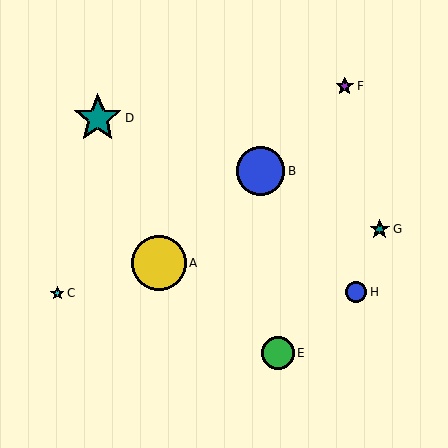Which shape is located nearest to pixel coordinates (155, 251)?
The yellow circle (labeled A) at (159, 263) is nearest to that location.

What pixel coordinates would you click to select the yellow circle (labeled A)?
Click at (159, 263) to select the yellow circle A.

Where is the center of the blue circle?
The center of the blue circle is at (261, 171).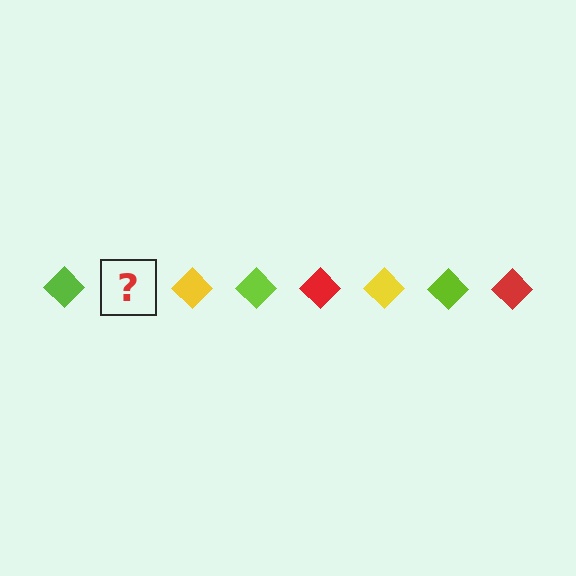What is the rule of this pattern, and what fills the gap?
The rule is that the pattern cycles through lime, red, yellow diamonds. The gap should be filled with a red diamond.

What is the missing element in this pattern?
The missing element is a red diamond.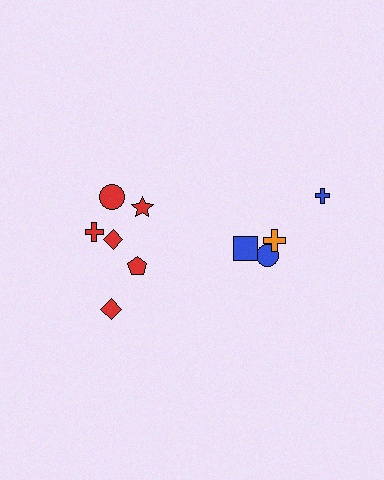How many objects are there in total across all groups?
There are 10 objects.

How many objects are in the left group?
There are 6 objects.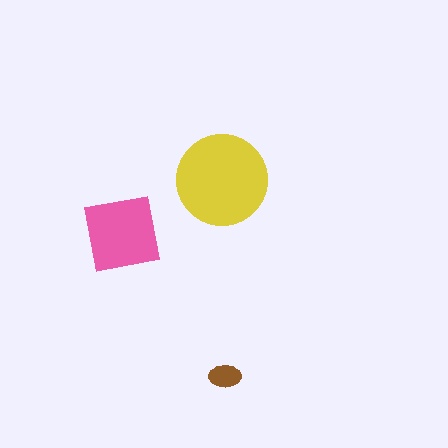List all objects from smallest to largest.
The brown ellipse, the pink square, the yellow circle.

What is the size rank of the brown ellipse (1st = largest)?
3rd.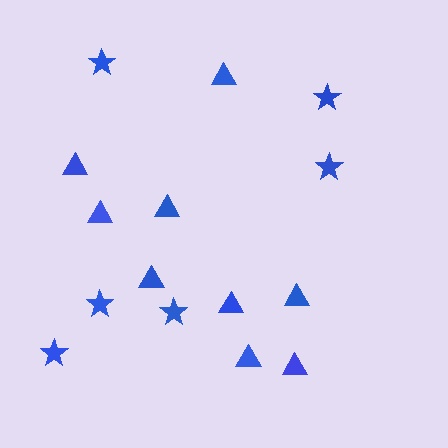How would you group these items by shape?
There are 2 groups: one group of triangles (9) and one group of stars (6).